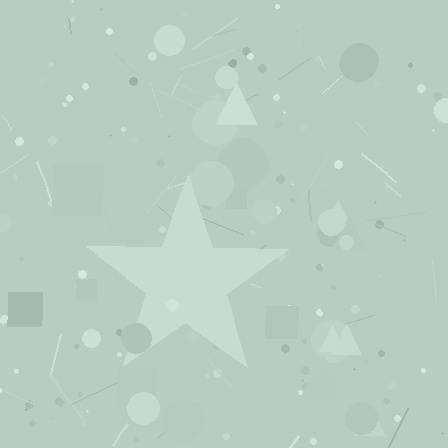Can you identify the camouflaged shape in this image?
The camouflaged shape is a star.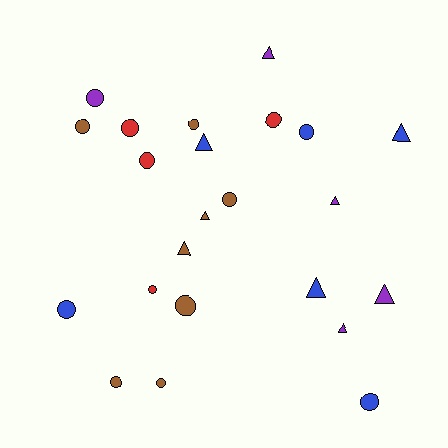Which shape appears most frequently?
Circle, with 14 objects.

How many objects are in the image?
There are 23 objects.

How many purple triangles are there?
There are 4 purple triangles.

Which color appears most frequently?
Brown, with 8 objects.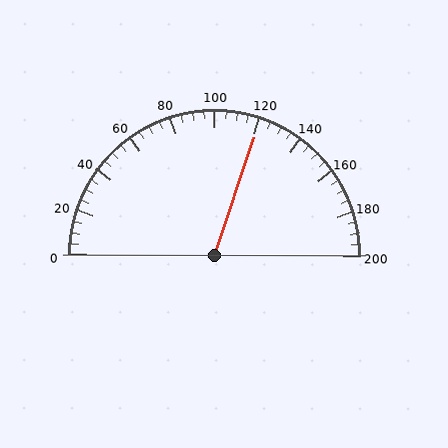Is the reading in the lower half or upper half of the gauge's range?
The reading is in the upper half of the range (0 to 200).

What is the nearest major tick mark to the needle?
The nearest major tick mark is 120.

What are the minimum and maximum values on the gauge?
The gauge ranges from 0 to 200.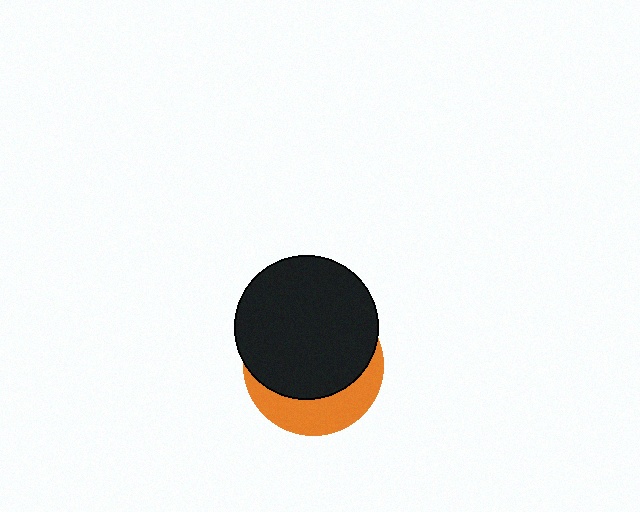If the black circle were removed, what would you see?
You would see the complete orange circle.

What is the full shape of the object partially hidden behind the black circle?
The partially hidden object is an orange circle.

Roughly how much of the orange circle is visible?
A small part of it is visible (roughly 32%).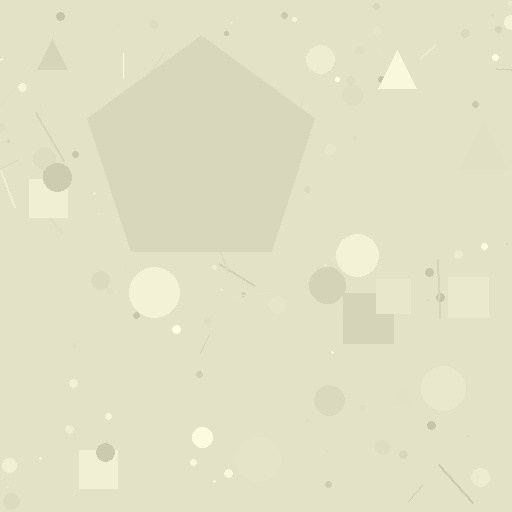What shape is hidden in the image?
A pentagon is hidden in the image.